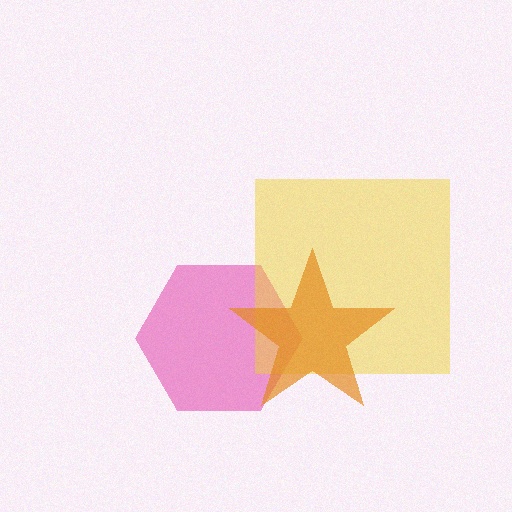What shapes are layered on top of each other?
The layered shapes are: a pink hexagon, a yellow square, an orange star.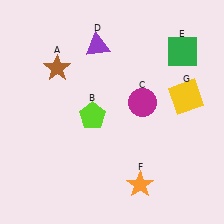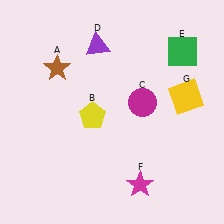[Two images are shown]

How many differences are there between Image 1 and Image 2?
There are 2 differences between the two images.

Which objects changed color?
B changed from lime to yellow. F changed from orange to magenta.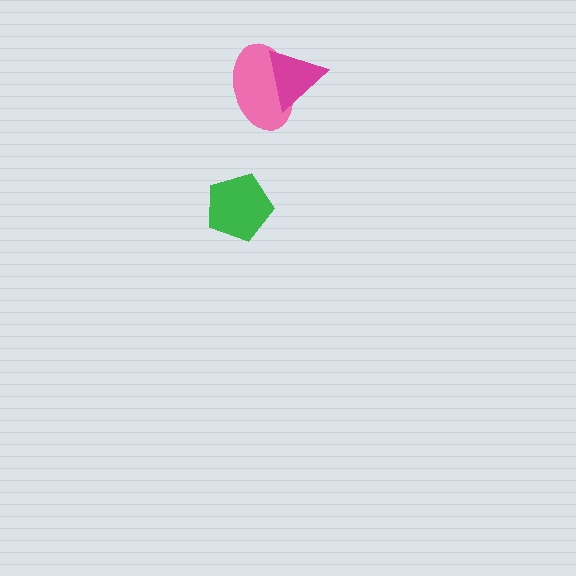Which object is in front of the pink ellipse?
The magenta triangle is in front of the pink ellipse.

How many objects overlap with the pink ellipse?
1 object overlaps with the pink ellipse.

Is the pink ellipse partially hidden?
Yes, it is partially covered by another shape.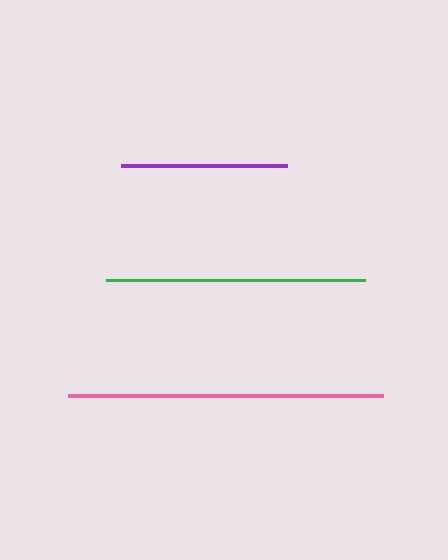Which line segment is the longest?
The pink line is the longest at approximately 315 pixels.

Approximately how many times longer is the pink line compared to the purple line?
The pink line is approximately 1.9 times the length of the purple line.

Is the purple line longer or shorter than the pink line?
The pink line is longer than the purple line.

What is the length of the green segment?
The green segment is approximately 259 pixels long.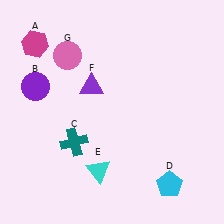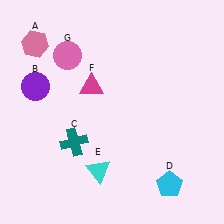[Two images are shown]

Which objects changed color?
A changed from magenta to pink. F changed from purple to magenta.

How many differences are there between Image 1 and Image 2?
There are 2 differences between the two images.